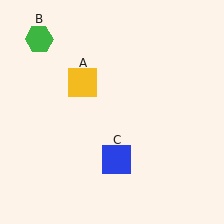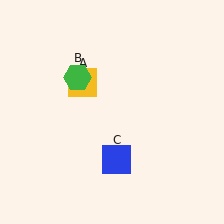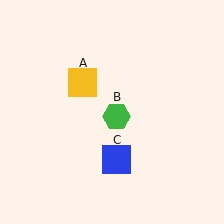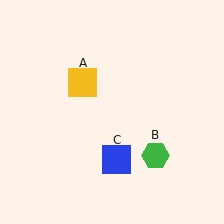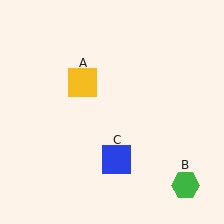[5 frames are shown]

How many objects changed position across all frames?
1 object changed position: green hexagon (object B).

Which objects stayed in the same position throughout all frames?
Yellow square (object A) and blue square (object C) remained stationary.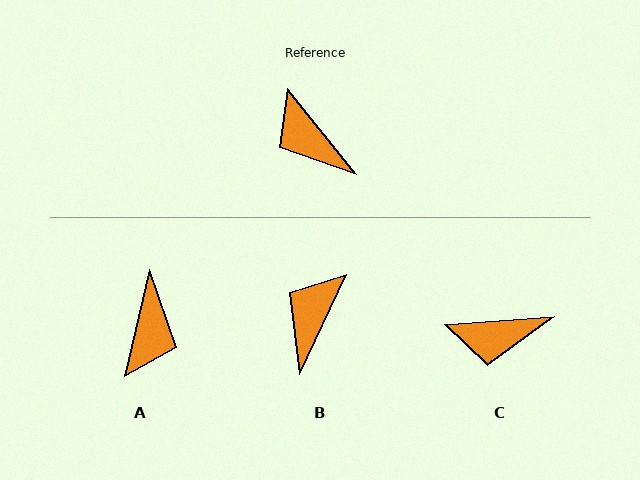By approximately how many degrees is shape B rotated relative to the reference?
Approximately 64 degrees clockwise.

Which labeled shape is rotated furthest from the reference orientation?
A, about 128 degrees away.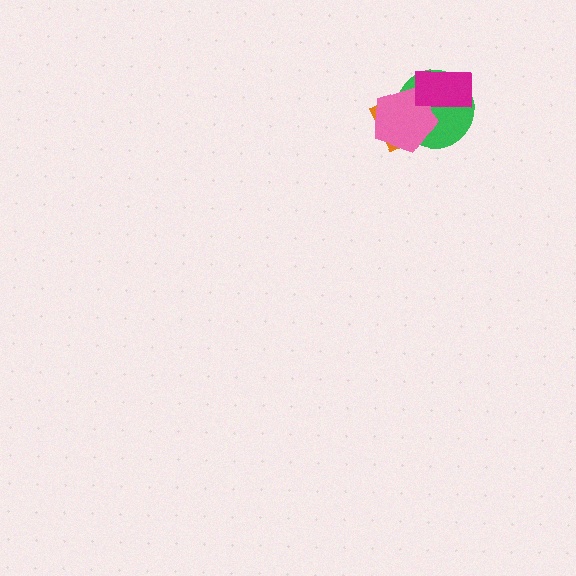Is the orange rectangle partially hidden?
Yes, it is partially covered by another shape.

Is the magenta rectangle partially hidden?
No, no other shape covers it.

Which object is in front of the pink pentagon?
The magenta rectangle is in front of the pink pentagon.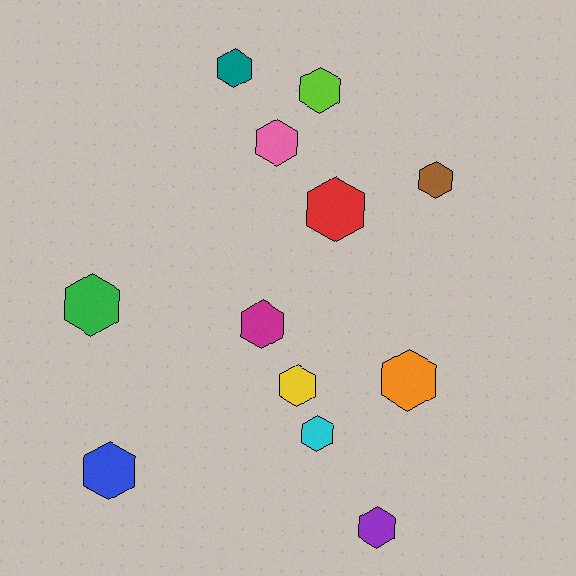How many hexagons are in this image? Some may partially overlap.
There are 12 hexagons.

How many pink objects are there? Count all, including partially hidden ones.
There is 1 pink object.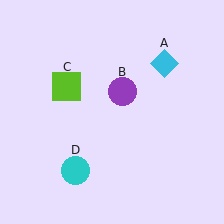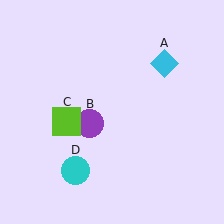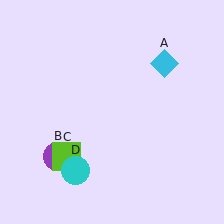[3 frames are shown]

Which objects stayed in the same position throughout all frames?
Cyan diamond (object A) and cyan circle (object D) remained stationary.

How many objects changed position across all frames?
2 objects changed position: purple circle (object B), lime square (object C).